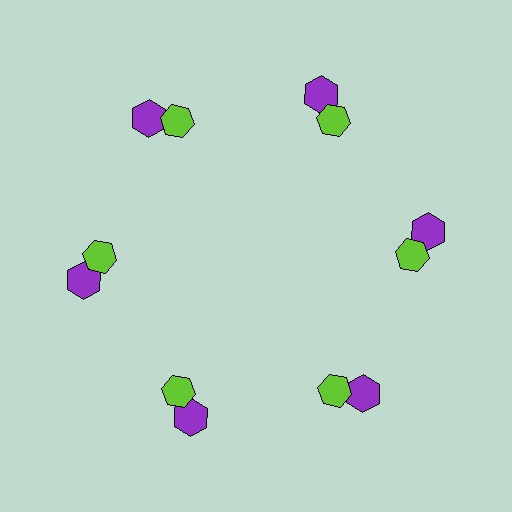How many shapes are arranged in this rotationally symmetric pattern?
There are 12 shapes, arranged in 6 groups of 2.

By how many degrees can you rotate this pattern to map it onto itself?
The pattern maps onto itself every 60 degrees of rotation.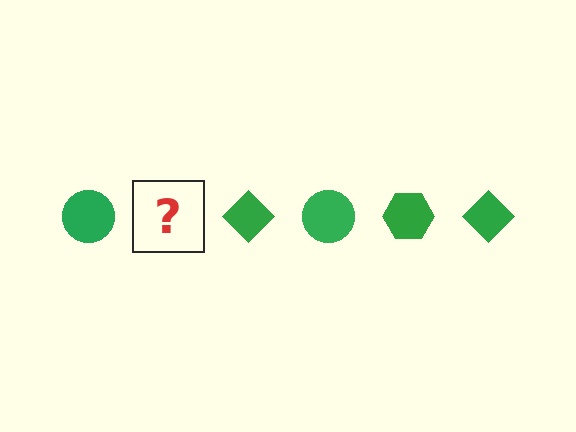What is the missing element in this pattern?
The missing element is a green hexagon.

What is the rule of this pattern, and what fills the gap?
The rule is that the pattern cycles through circle, hexagon, diamond shapes in green. The gap should be filled with a green hexagon.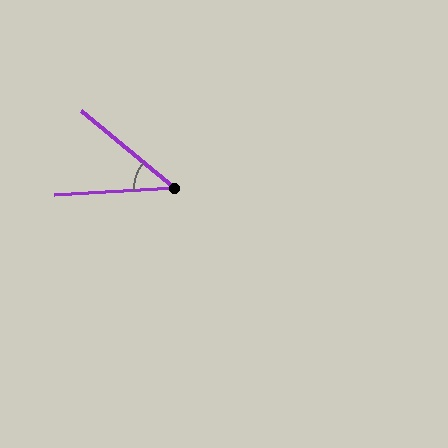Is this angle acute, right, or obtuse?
It is acute.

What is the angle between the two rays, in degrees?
Approximately 43 degrees.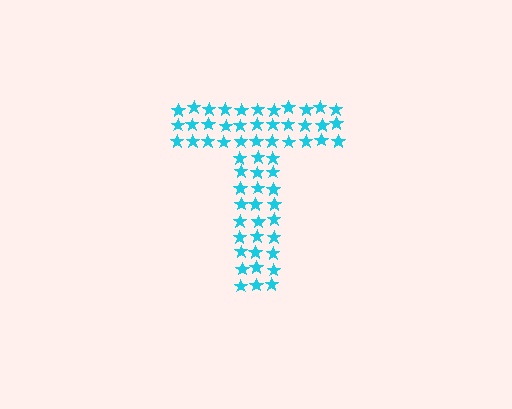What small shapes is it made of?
It is made of small stars.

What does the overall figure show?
The overall figure shows the letter T.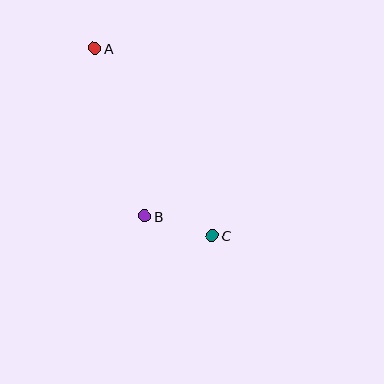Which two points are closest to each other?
Points B and C are closest to each other.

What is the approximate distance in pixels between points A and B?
The distance between A and B is approximately 175 pixels.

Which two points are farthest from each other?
Points A and C are farthest from each other.